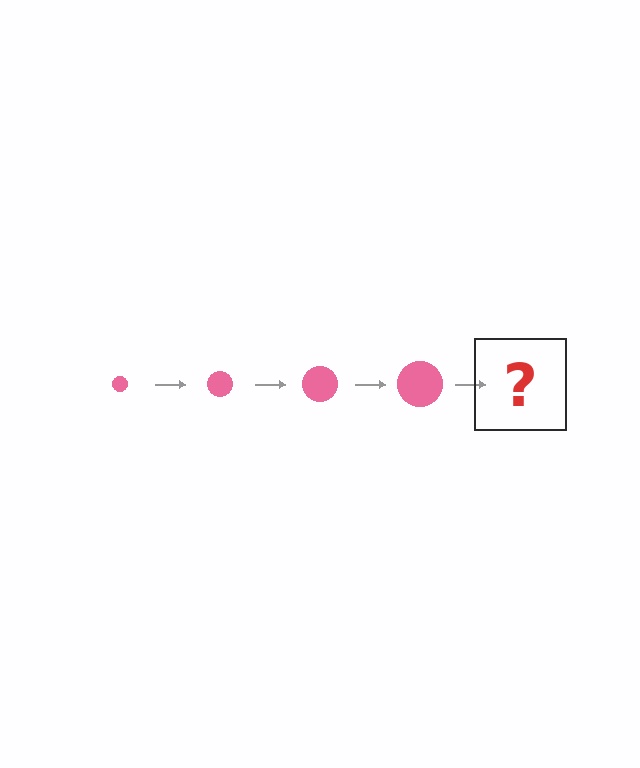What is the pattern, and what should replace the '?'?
The pattern is that the circle gets progressively larger each step. The '?' should be a pink circle, larger than the previous one.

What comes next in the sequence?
The next element should be a pink circle, larger than the previous one.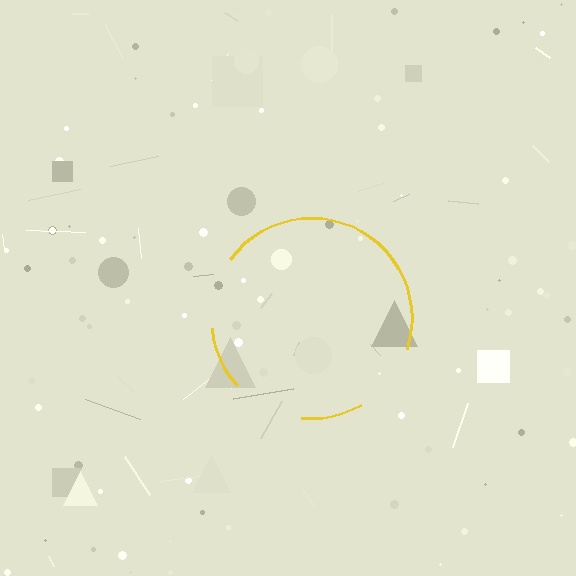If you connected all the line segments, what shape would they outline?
They would outline a circle.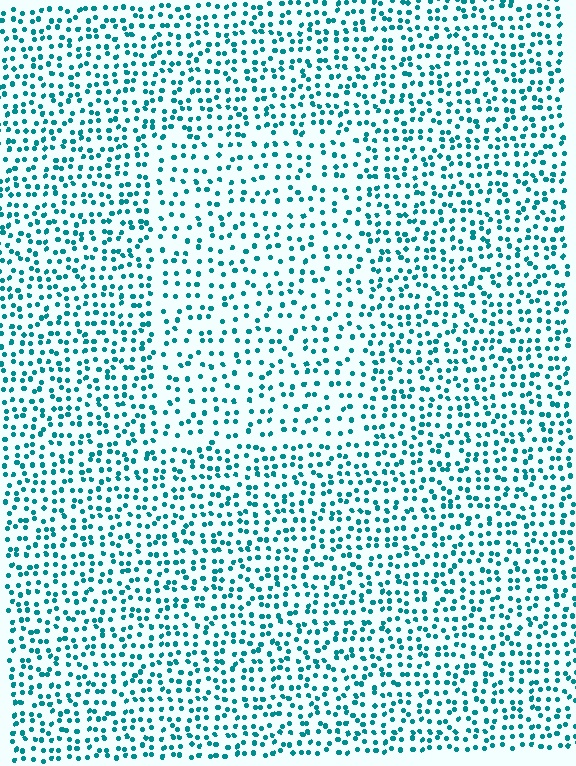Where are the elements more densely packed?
The elements are more densely packed outside the rectangle boundary.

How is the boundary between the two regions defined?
The boundary is defined by a change in element density (approximately 1.6x ratio). All elements are the same color, size, and shape.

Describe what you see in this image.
The image contains small teal elements arranged at two different densities. A rectangle-shaped region is visible where the elements are less densely packed than the surrounding area.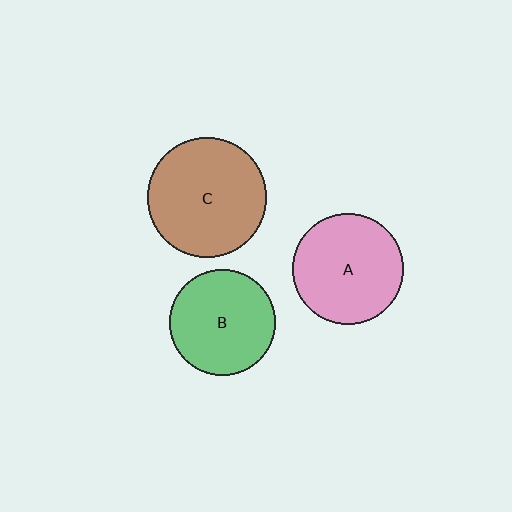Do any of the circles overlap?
No, none of the circles overlap.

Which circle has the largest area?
Circle C (brown).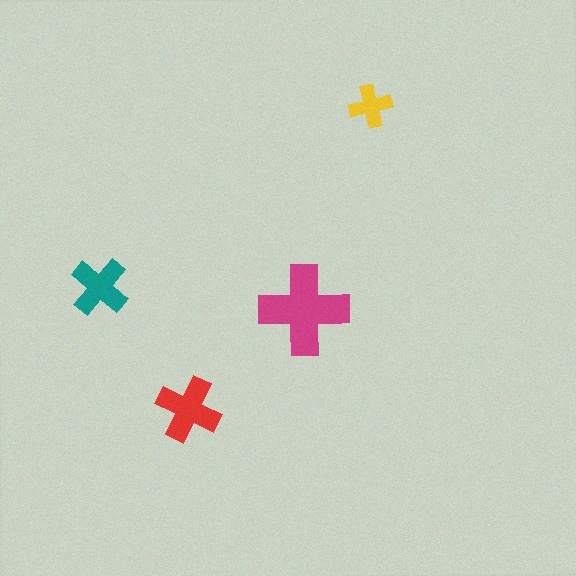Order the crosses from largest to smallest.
the magenta one, the red one, the teal one, the yellow one.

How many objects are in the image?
There are 4 objects in the image.